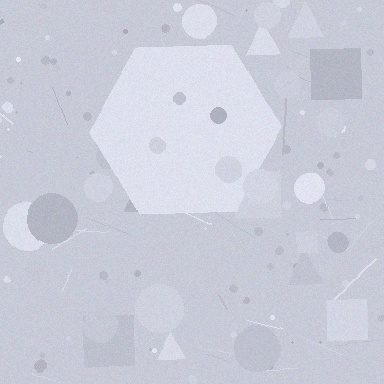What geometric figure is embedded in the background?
A hexagon is embedded in the background.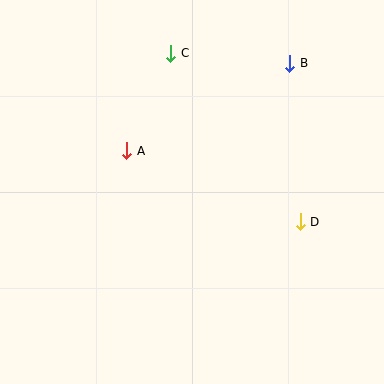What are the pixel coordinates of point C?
Point C is at (171, 53).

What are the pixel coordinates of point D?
Point D is at (300, 222).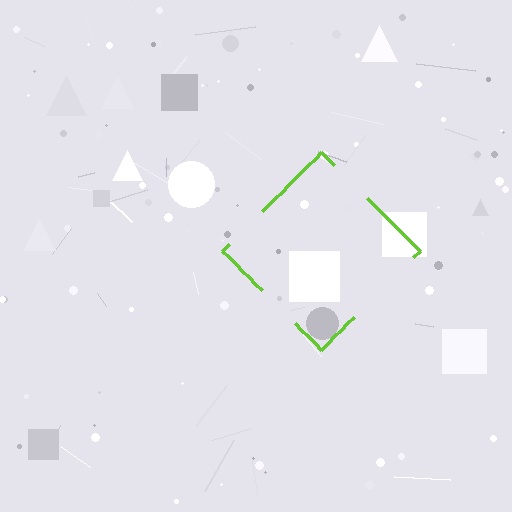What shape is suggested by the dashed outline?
The dashed outline suggests a diamond.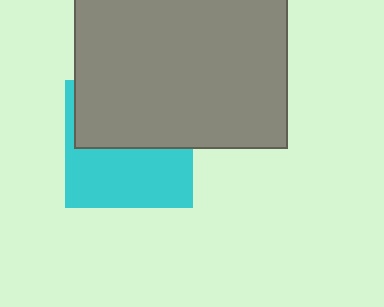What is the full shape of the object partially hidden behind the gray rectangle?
The partially hidden object is a cyan square.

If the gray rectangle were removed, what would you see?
You would see the complete cyan square.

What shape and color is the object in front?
The object in front is a gray rectangle.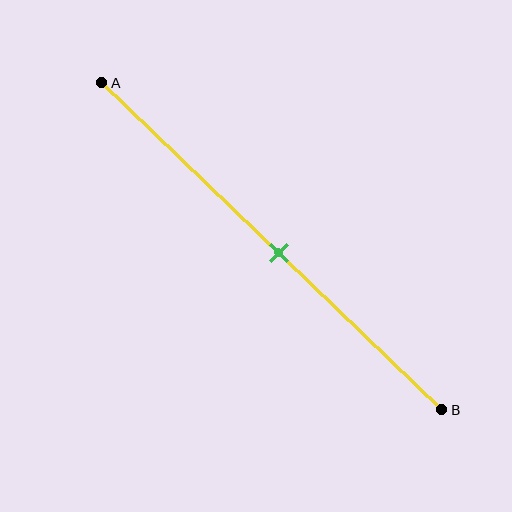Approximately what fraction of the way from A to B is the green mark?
The green mark is approximately 50% of the way from A to B.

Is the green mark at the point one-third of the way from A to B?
No, the mark is at about 50% from A, not at the 33% one-third point.